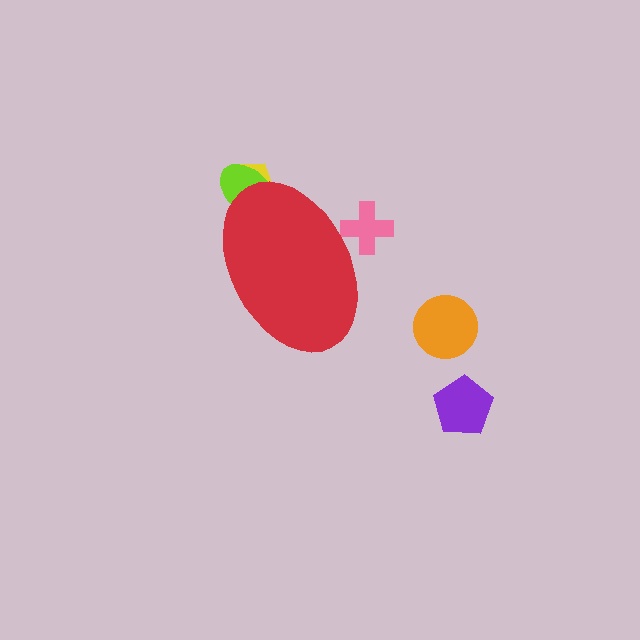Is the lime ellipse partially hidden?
Yes, the lime ellipse is partially hidden behind the red ellipse.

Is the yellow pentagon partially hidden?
Yes, the yellow pentagon is partially hidden behind the red ellipse.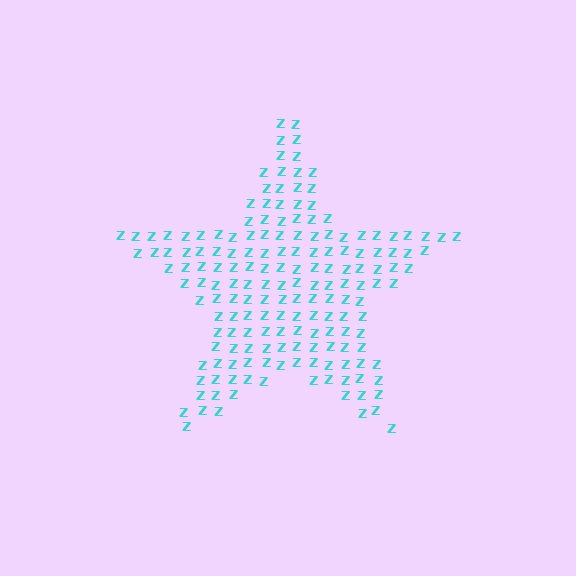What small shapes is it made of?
It is made of small letter Z's.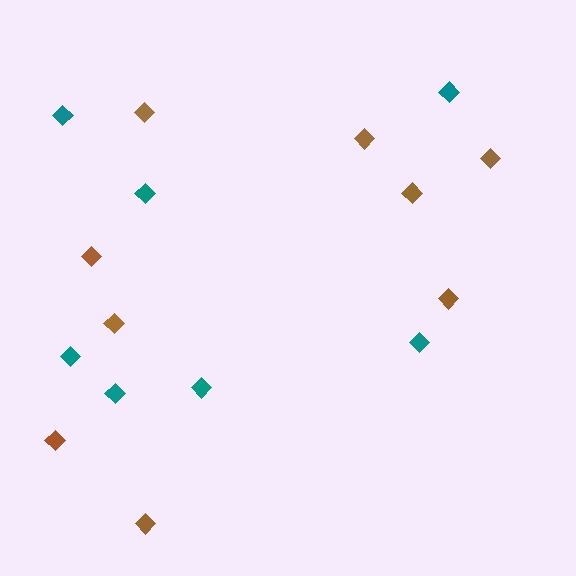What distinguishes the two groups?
There are 2 groups: one group of brown diamonds (9) and one group of teal diamonds (7).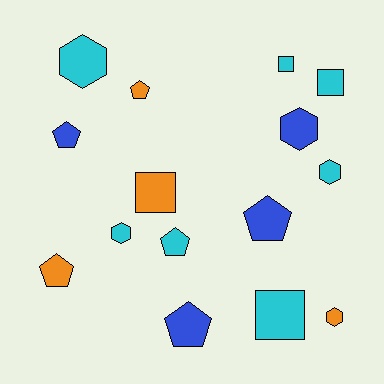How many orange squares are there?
There is 1 orange square.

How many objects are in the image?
There are 15 objects.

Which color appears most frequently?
Cyan, with 7 objects.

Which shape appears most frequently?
Pentagon, with 6 objects.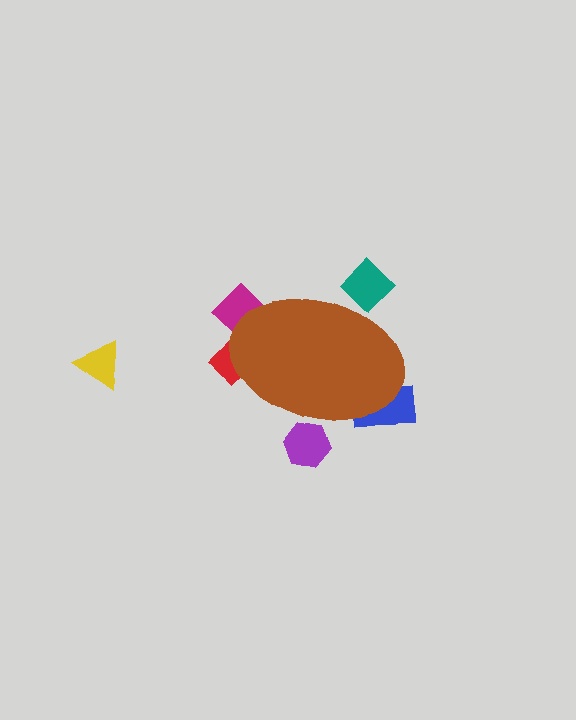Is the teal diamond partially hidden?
Yes, the teal diamond is partially hidden behind the brown ellipse.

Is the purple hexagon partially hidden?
Yes, the purple hexagon is partially hidden behind the brown ellipse.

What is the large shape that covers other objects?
A brown ellipse.